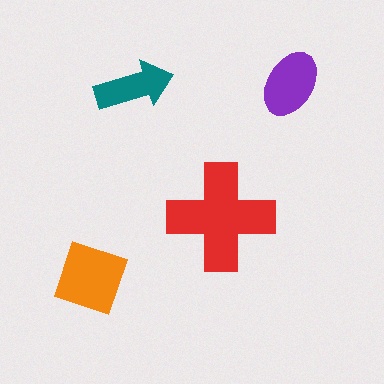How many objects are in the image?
There are 4 objects in the image.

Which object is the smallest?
The teal arrow.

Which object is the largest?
The red cross.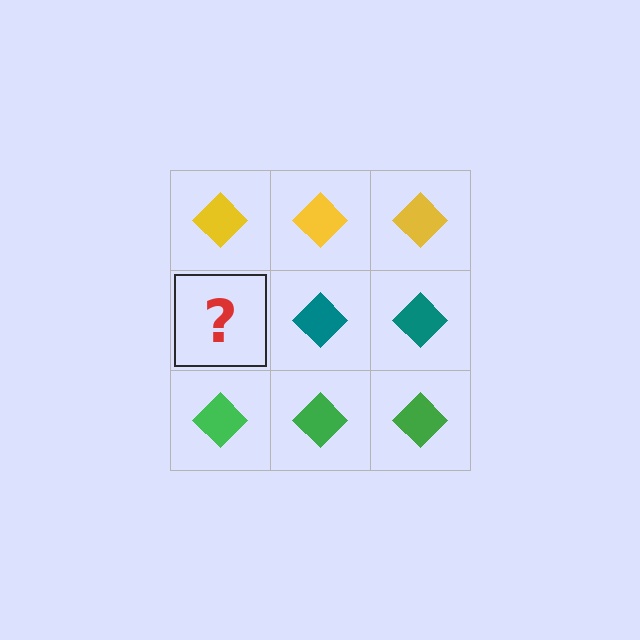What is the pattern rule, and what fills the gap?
The rule is that each row has a consistent color. The gap should be filled with a teal diamond.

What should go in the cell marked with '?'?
The missing cell should contain a teal diamond.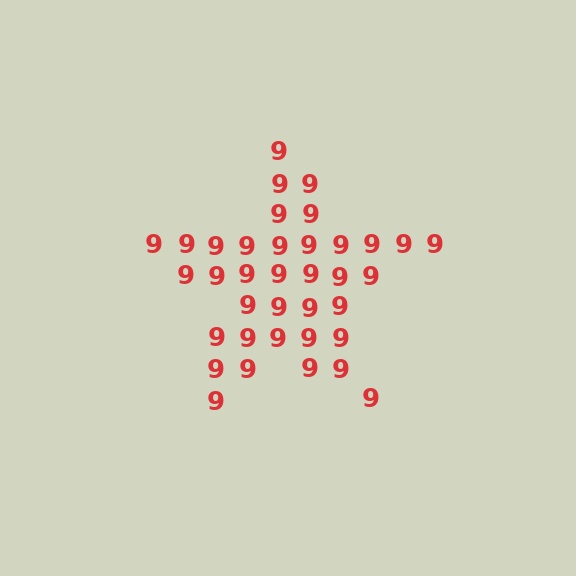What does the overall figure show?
The overall figure shows a star.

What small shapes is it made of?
It is made of small digit 9's.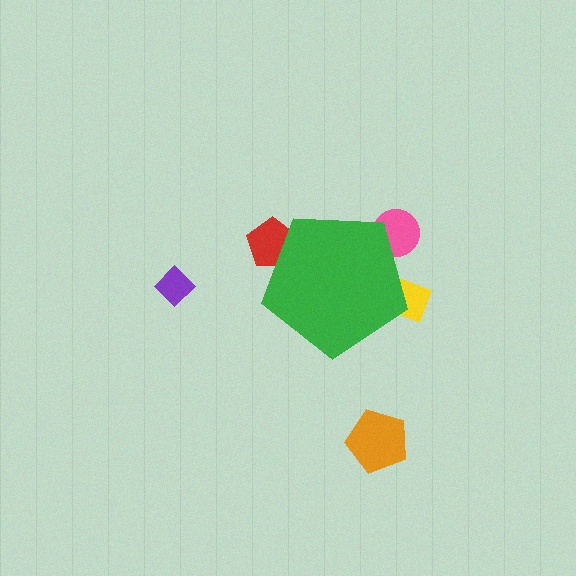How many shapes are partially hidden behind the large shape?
3 shapes are partially hidden.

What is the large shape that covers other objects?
A green pentagon.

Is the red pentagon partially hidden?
Yes, the red pentagon is partially hidden behind the green pentagon.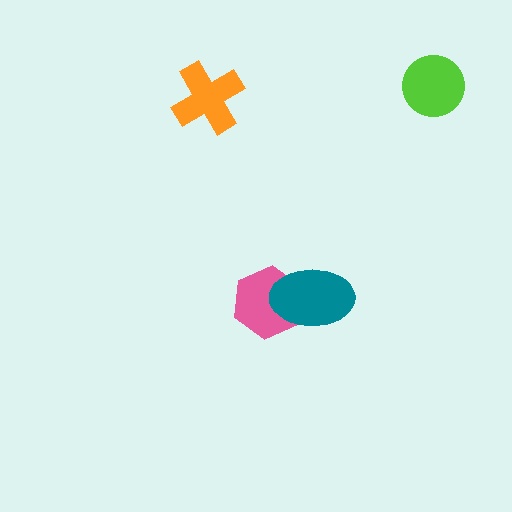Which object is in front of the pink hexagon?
The teal ellipse is in front of the pink hexagon.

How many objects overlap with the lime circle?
0 objects overlap with the lime circle.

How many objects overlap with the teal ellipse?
1 object overlaps with the teal ellipse.